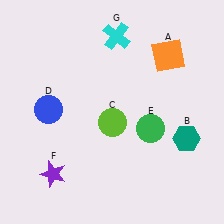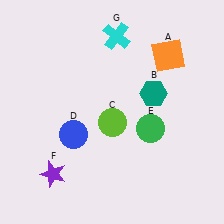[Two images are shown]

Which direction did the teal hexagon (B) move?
The teal hexagon (B) moved up.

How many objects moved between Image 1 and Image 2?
2 objects moved between the two images.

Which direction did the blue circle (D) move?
The blue circle (D) moved down.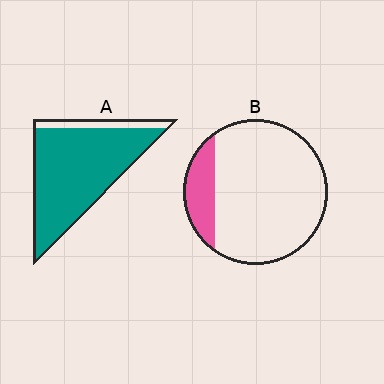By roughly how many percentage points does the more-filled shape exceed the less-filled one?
By roughly 70 percentage points (A over B).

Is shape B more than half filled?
No.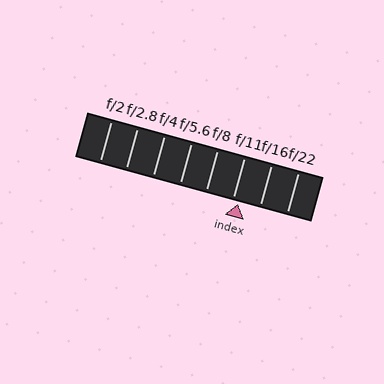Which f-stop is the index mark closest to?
The index mark is closest to f/11.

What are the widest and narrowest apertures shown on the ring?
The widest aperture shown is f/2 and the narrowest is f/22.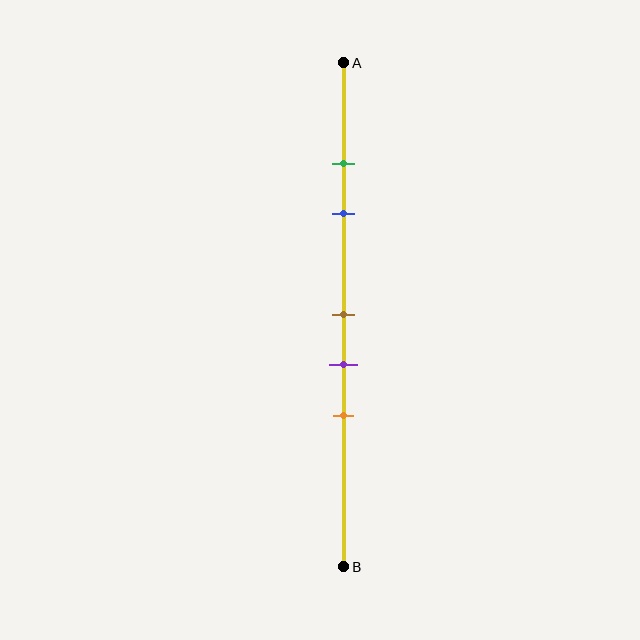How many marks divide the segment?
There are 5 marks dividing the segment.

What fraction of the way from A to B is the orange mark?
The orange mark is approximately 70% (0.7) of the way from A to B.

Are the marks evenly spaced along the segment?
No, the marks are not evenly spaced.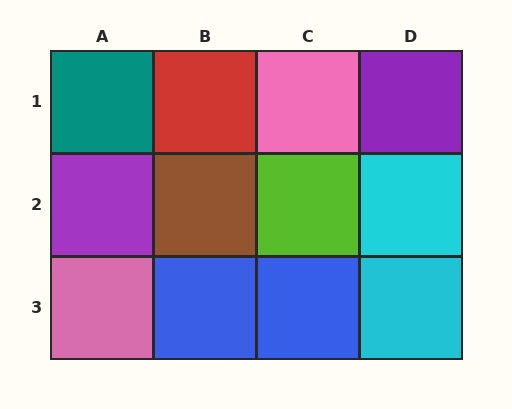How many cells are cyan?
2 cells are cyan.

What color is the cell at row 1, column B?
Red.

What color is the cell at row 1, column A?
Teal.